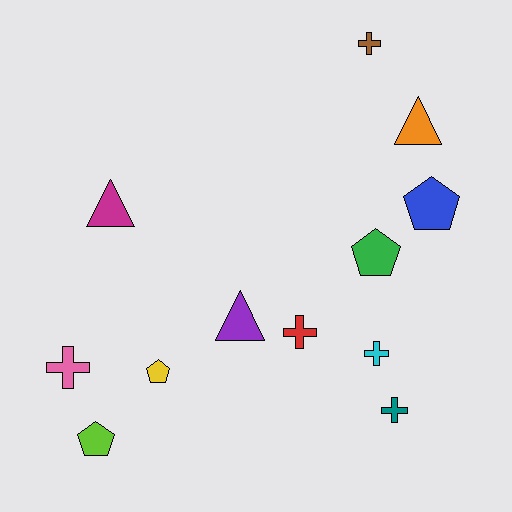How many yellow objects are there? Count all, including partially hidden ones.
There is 1 yellow object.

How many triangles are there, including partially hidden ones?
There are 3 triangles.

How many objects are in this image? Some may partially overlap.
There are 12 objects.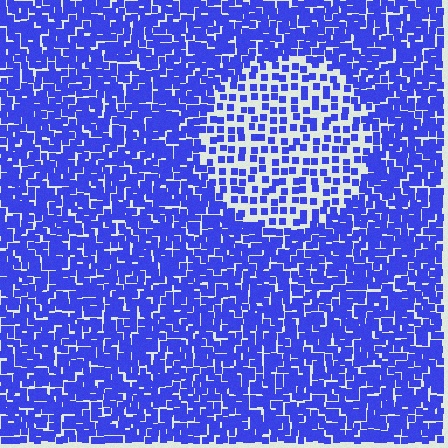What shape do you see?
I see a circle.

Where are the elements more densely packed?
The elements are more densely packed outside the circle boundary.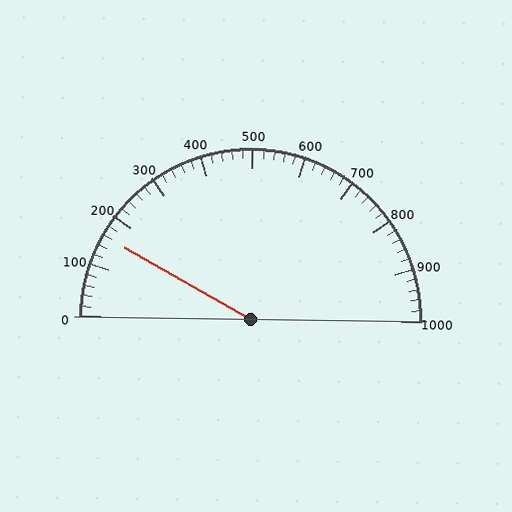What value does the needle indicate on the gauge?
The needle indicates approximately 160.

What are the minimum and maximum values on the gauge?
The gauge ranges from 0 to 1000.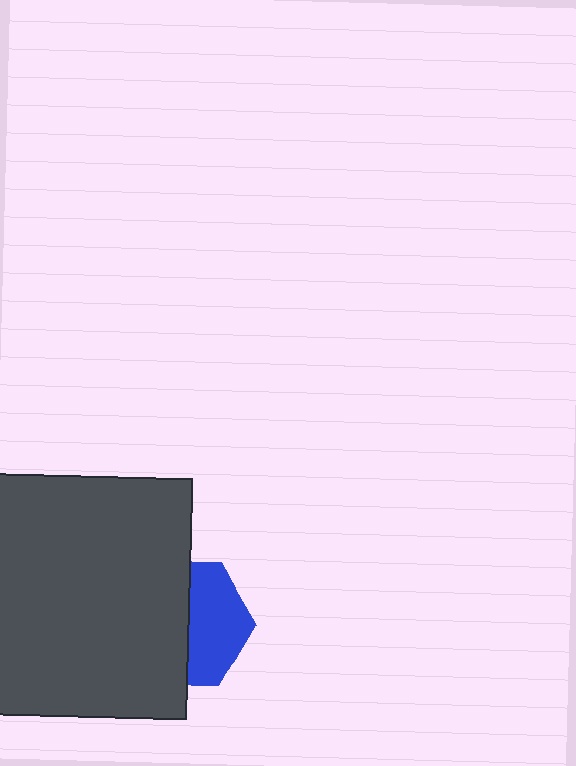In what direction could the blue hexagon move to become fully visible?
The blue hexagon could move right. That would shift it out from behind the dark gray rectangle entirely.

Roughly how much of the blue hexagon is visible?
About half of it is visible (roughly 46%).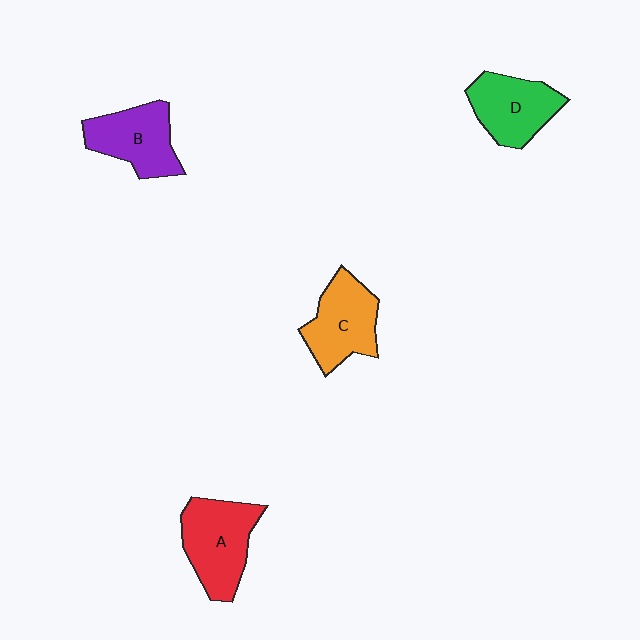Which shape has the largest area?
Shape A (red).